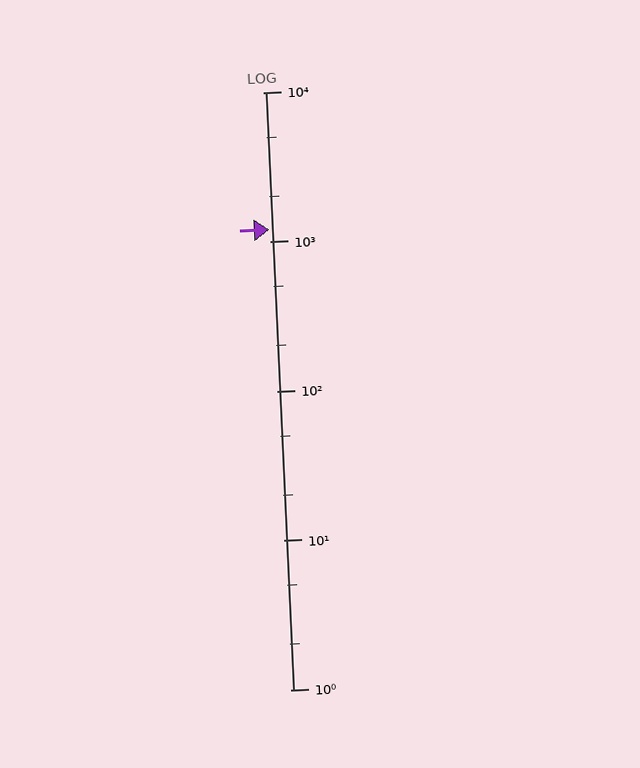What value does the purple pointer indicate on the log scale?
The pointer indicates approximately 1200.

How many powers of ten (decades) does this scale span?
The scale spans 4 decades, from 1 to 10000.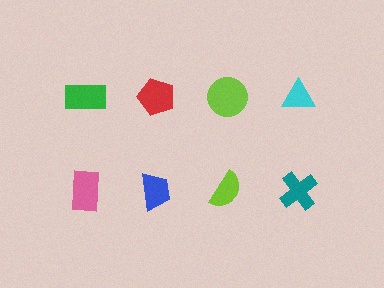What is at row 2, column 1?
A pink rectangle.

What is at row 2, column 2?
A blue trapezoid.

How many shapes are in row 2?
4 shapes.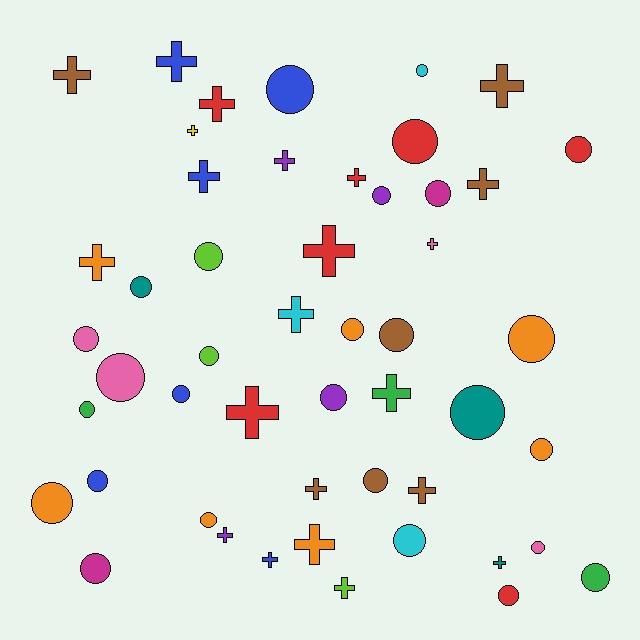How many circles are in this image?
There are 28 circles.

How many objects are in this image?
There are 50 objects.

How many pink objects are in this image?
There are 4 pink objects.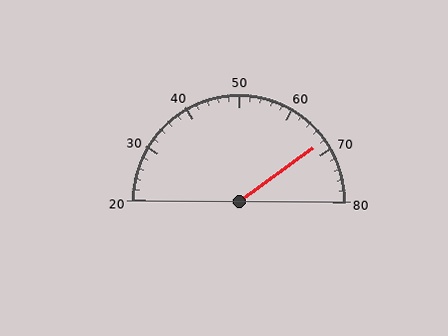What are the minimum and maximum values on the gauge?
The gauge ranges from 20 to 80.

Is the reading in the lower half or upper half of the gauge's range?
The reading is in the upper half of the range (20 to 80).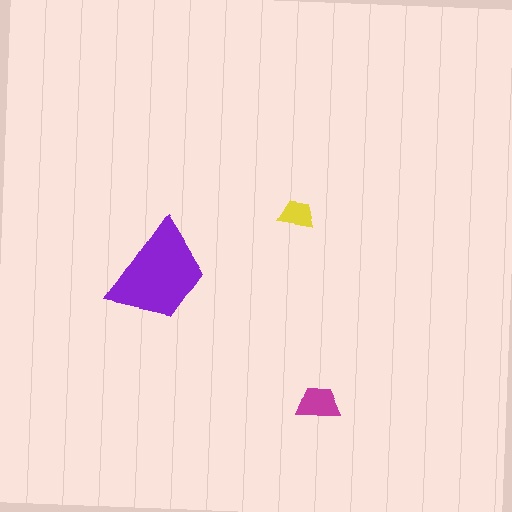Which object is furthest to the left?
The purple trapezoid is leftmost.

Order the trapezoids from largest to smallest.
the purple one, the magenta one, the yellow one.